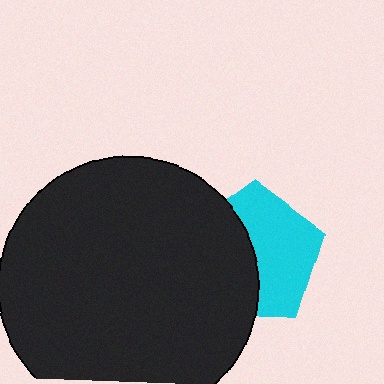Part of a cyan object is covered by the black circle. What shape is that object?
It is a pentagon.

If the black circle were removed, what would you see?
You would see the complete cyan pentagon.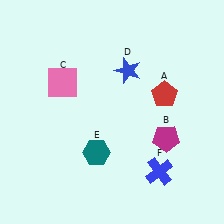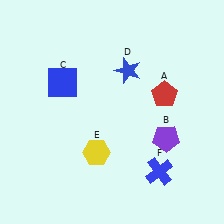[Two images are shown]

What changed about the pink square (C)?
In Image 1, C is pink. In Image 2, it changed to blue.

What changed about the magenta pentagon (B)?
In Image 1, B is magenta. In Image 2, it changed to purple.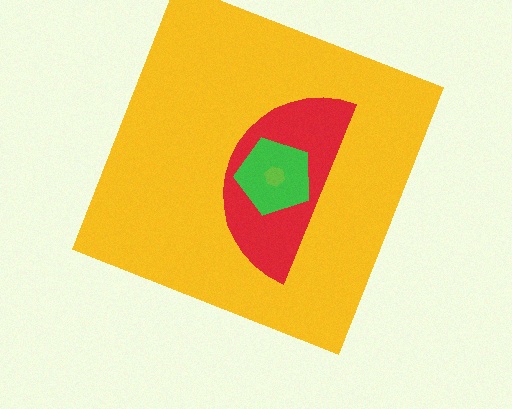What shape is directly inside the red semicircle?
The green pentagon.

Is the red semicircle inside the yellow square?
Yes.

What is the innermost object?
The lime hexagon.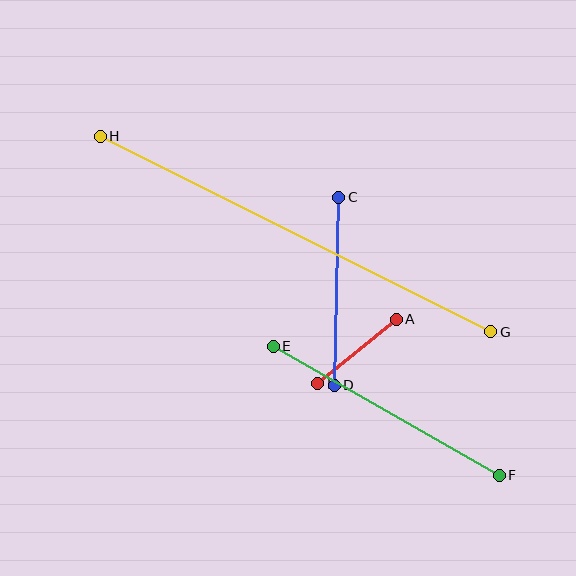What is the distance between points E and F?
The distance is approximately 260 pixels.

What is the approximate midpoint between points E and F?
The midpoint is at approximately (386, 411) pixels.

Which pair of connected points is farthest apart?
Points G and H are farthest apart.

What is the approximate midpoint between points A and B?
The midpoint is at approximately (357, 351) pixels.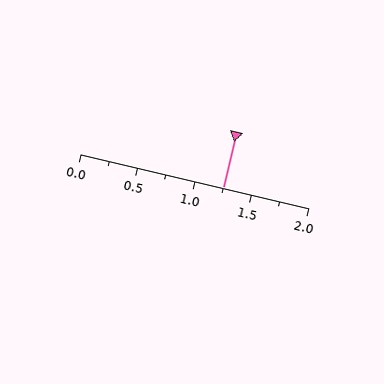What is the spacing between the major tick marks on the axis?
The major ticks are spaced 0.5 apart.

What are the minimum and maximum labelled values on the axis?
The axis runs from 0.0 to 2.0.